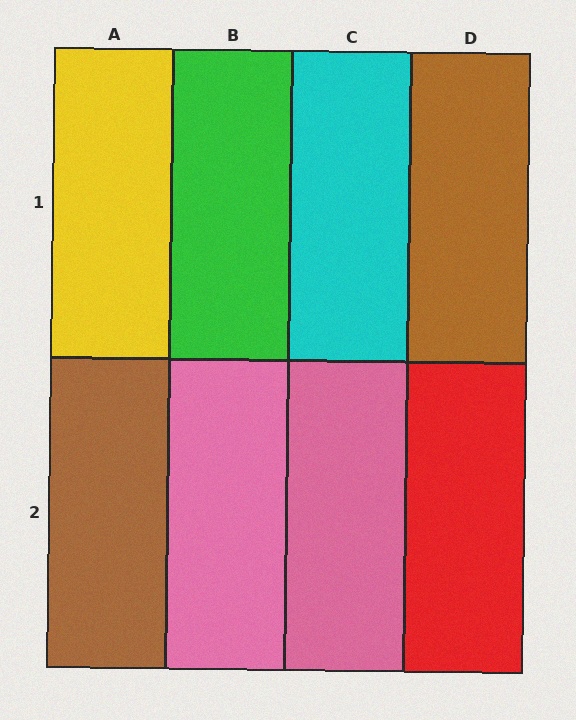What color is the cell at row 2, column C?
Pink.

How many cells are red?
1 cell is red.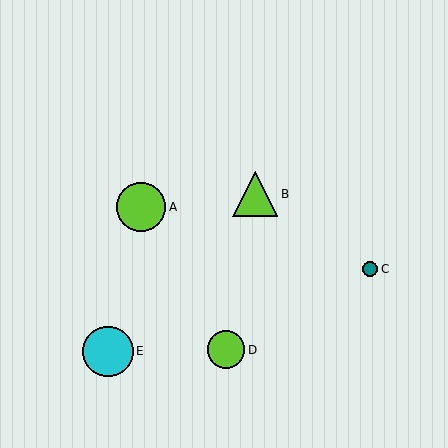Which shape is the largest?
The cyan circle (labeled E) is the largest.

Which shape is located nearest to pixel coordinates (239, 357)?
The lime circle (labeled D) at (226, 350) is nearest to that location.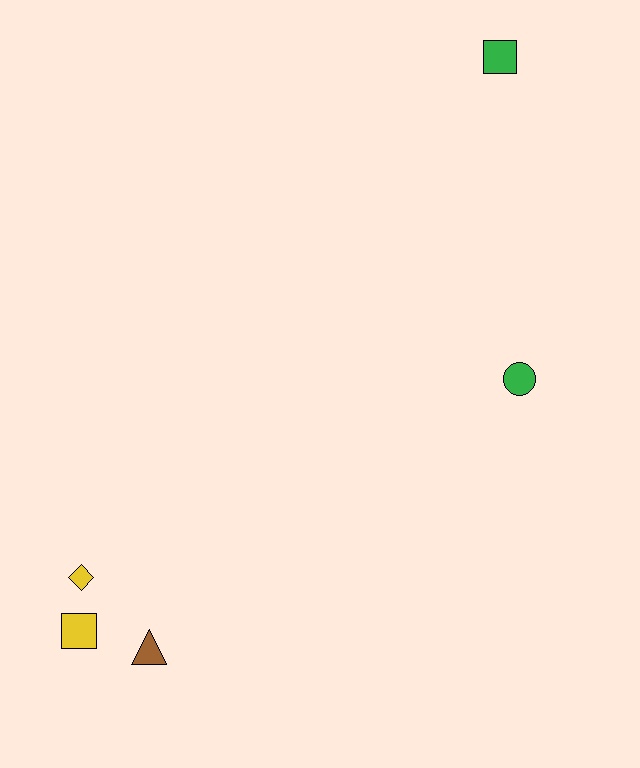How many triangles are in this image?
There is 1 triangle.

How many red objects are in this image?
There are no red objects.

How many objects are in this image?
There are 5 objects.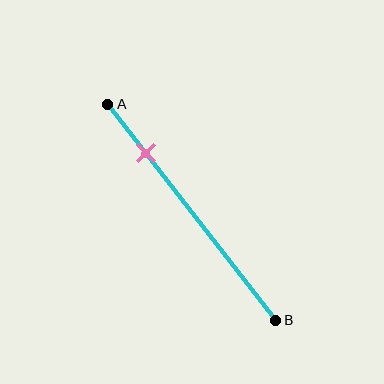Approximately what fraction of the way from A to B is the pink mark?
The pink mark is approximately 25% of the way from A to B.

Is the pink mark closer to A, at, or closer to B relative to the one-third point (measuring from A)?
The pink mark is closer to point A than the one-third point of segment AB.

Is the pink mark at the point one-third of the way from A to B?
No, the mark is at about 25% from A, not at the 33% one-third point.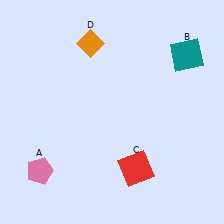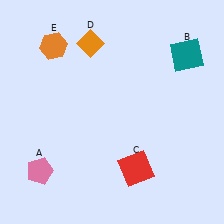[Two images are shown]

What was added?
An orange hexagon (E) was added in Image 2.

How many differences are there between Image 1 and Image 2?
There is 1 difference between the two images.